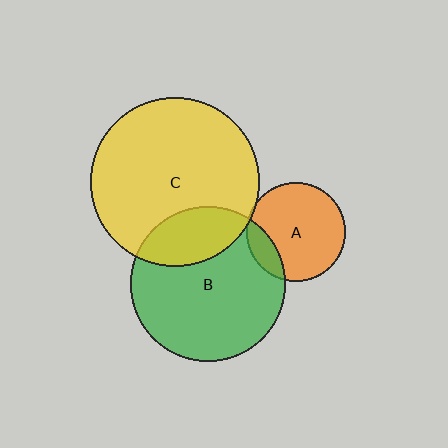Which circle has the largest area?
Circle C (yellow).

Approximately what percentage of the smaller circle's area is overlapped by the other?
Approximately 15%.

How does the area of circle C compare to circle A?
Approximately 2.9 times.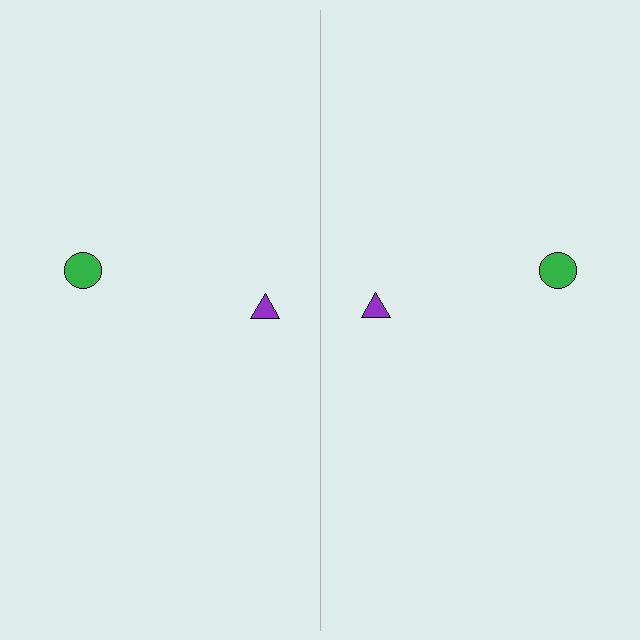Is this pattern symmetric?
Yes, this pattern has bilateral (reflection) symmetry.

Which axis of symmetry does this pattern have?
The pattern has a vertical axis of symmetry running through the center of the image.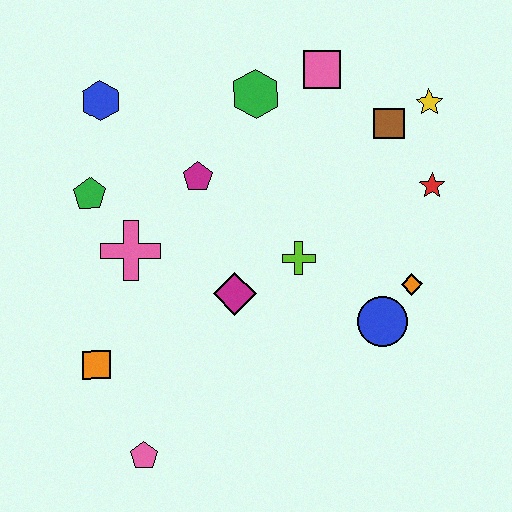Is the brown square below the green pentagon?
No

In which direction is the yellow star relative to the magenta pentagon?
The yellow star is to the right of the magenta pentagon.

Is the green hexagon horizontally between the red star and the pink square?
No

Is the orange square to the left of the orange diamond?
Yes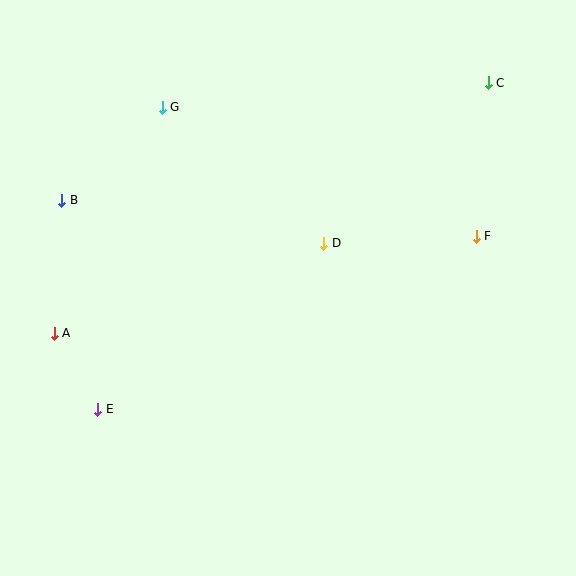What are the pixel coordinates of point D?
Point D is at (324, 243).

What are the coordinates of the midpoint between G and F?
The midpoint between G and F is at (319, 172).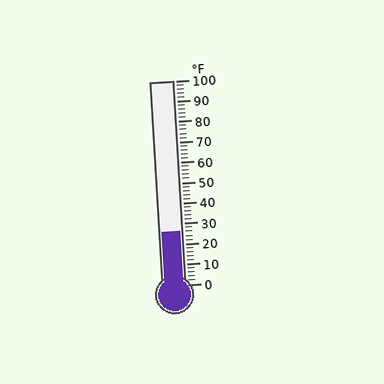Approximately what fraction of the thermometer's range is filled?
The thermometer is filled to approximately 25% of its range.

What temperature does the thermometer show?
The thermometer shows approximately 26°F.